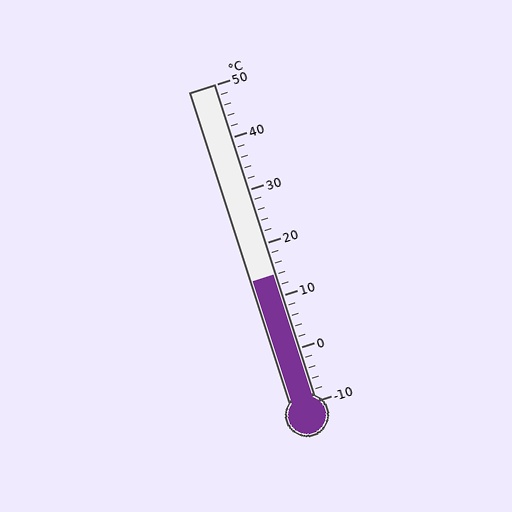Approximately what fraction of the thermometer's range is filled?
The thermometer is filled to approximately 40% of its range.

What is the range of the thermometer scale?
The thermometer scale ranges from -10°C to 50°C.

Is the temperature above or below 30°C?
The temperature is below 30°C.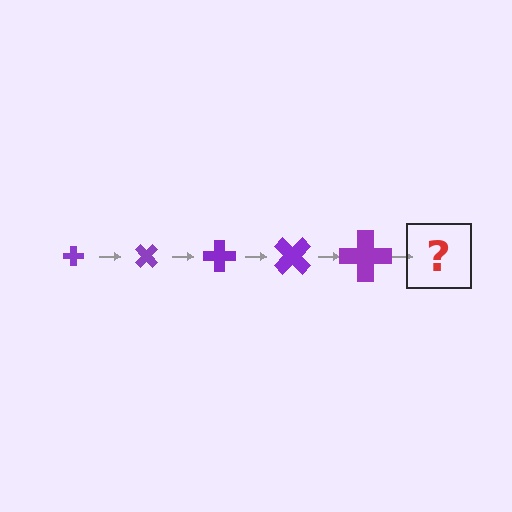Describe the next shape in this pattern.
It should be a cross, larger than the previous one and rotated 225 degrees from the start.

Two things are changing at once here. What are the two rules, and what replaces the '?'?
The two rules are that the cross grows larger each step and it rotates 45 degrees each step. The '?' should be a cross, larger than the previous one and rotated 225 degrees from the start.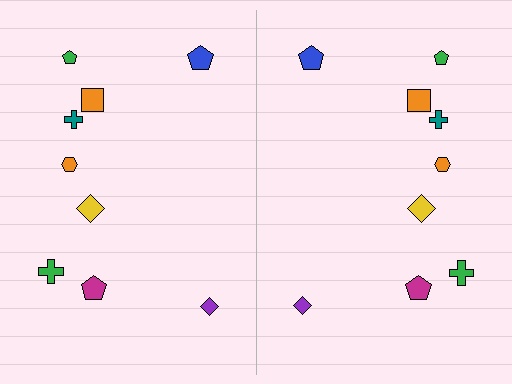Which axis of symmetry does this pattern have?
The pattern has a vertical axis of symmetry running through the center of the image.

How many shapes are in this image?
There are 18 shapes in this image.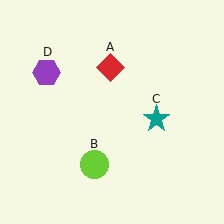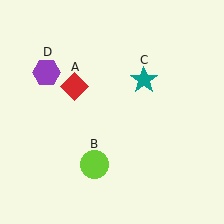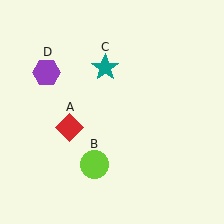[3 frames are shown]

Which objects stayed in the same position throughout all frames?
Lime circle (object B) and purple hexagon (object D) remained stationary.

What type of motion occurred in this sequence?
The red diamond (object A), teal star (object C) rotated counterclockwise around the center of the scene.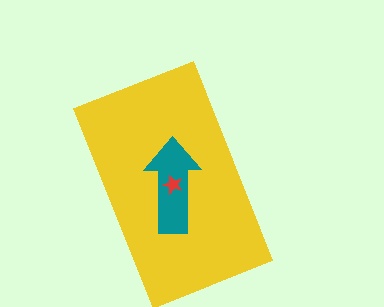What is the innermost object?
The red star.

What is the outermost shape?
The yellow rectangle.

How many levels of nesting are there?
3.